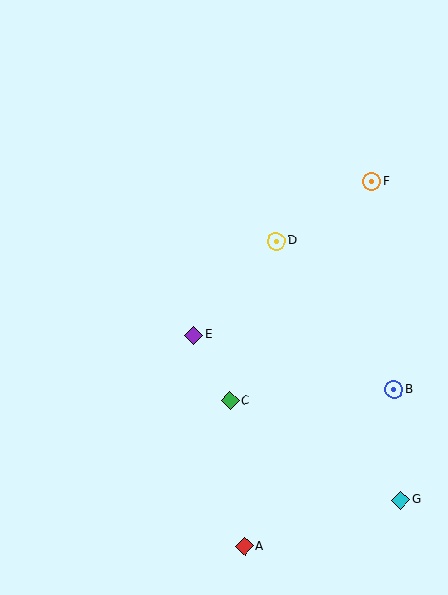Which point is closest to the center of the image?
Point E at (194, 335) is closest to the center.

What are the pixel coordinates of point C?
Point C is at (230, 400).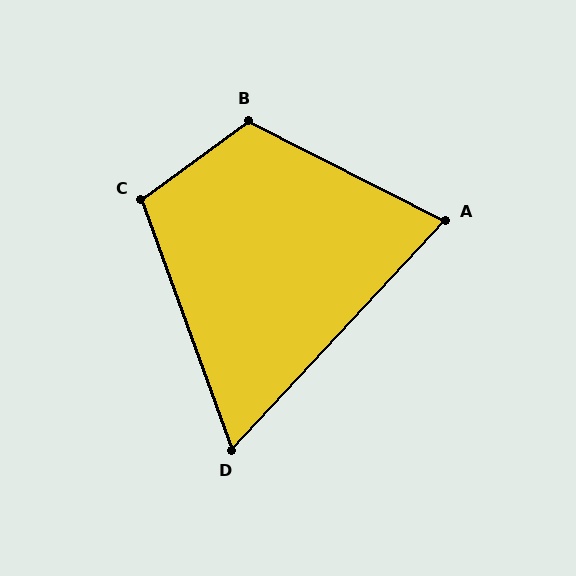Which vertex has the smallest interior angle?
D, at approximately 63 degrees.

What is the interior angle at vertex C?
Approximately 106 degrees (obtuse).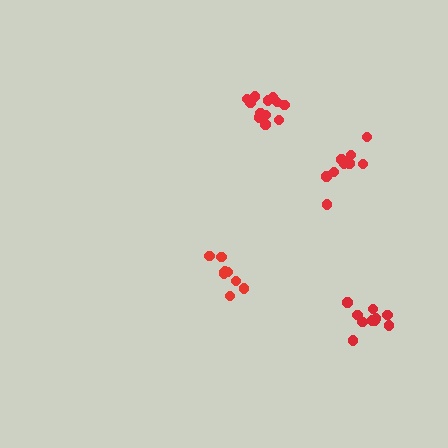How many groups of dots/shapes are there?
There are 4 groups.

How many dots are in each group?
Group 1: 9 dots, Group 2: 9 dots, Group 3: 10 dots, Group 4: 13 dots (41 total).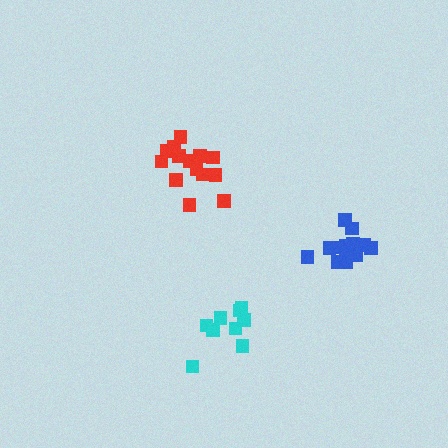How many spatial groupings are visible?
There are 3 spatial groupings.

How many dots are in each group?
Group 1: 15 dots, Group 2: 9 dots, Group 3: 14 dots (38 total).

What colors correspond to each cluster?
The clusters are colored: blue, cyan, red.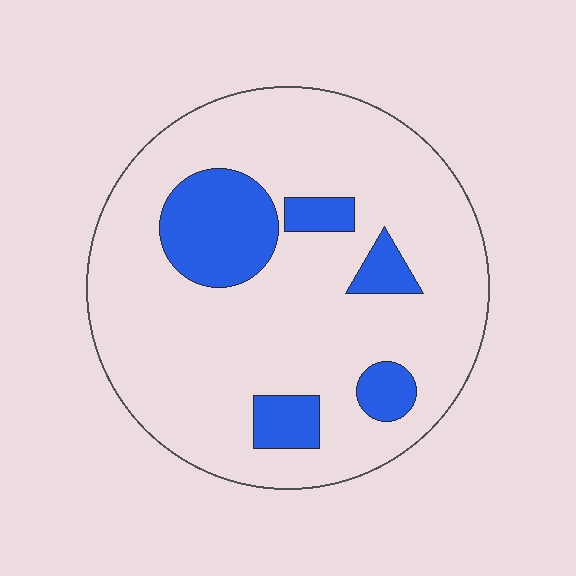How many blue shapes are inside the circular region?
5.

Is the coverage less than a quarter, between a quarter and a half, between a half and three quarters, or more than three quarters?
Less than a quarter.